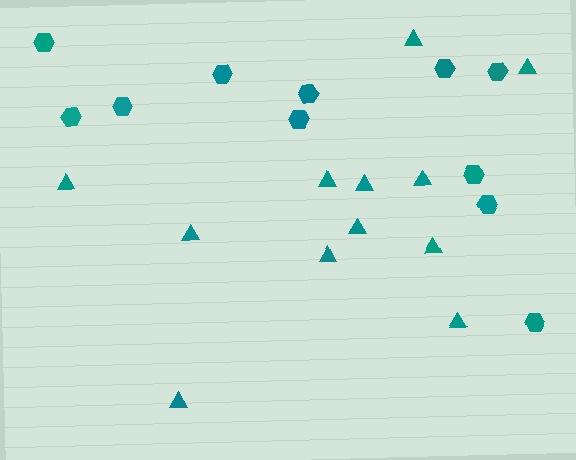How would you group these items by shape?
There are 2 groups: one group of hexagons (11) and one group of triangles (12).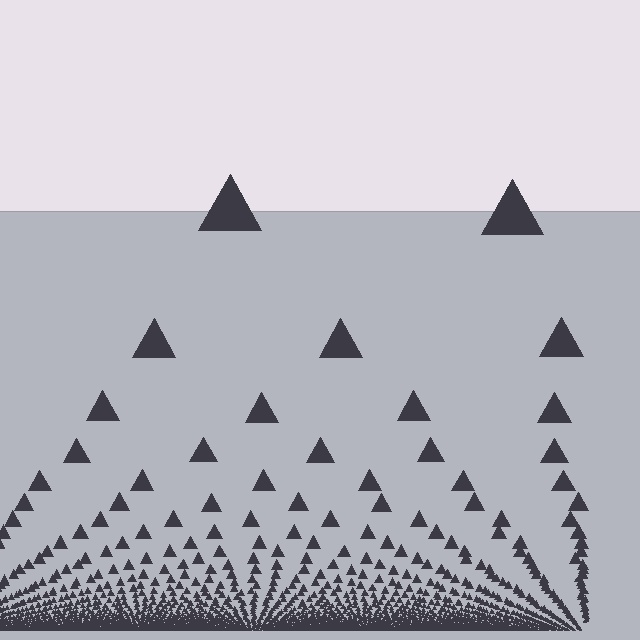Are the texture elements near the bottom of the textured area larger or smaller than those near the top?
Smaller. The gradient is inverted — elements near the bottom are smaller and denser.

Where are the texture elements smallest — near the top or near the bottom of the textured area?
Near the bottom.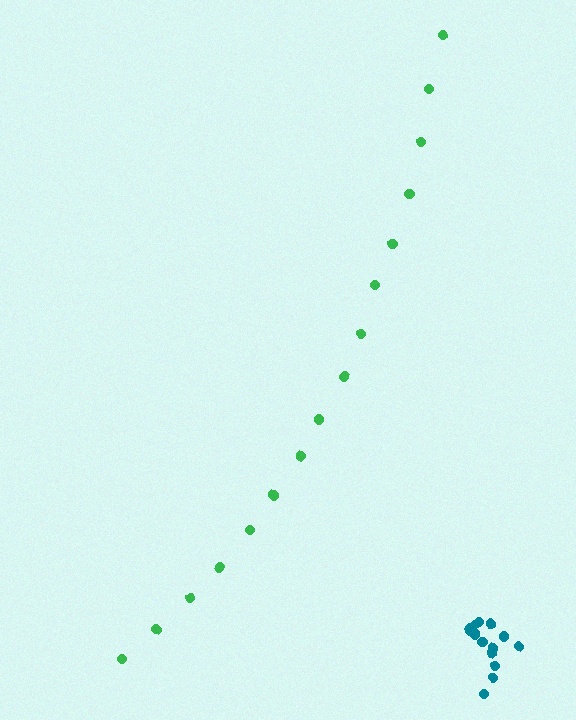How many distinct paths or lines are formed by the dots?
There are 2 distinct paths.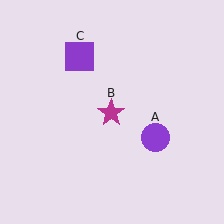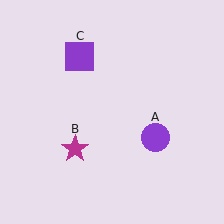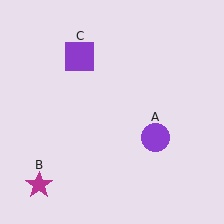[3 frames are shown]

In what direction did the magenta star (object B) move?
The magenta star (object B) moved down and to the left.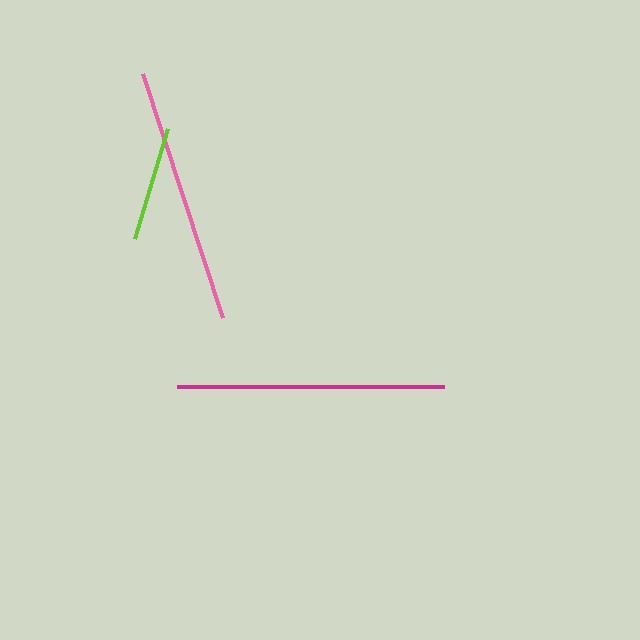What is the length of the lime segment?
The lime segment is approximately 115 pixels long.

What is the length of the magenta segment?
The magenta segment is approximately 267 pixels long.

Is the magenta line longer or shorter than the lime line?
The magenta line is longer than the lime line.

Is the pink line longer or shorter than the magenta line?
The magenta line is longer than the pink line.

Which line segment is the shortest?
The lime line is the shortest at approximately 115 pixels.